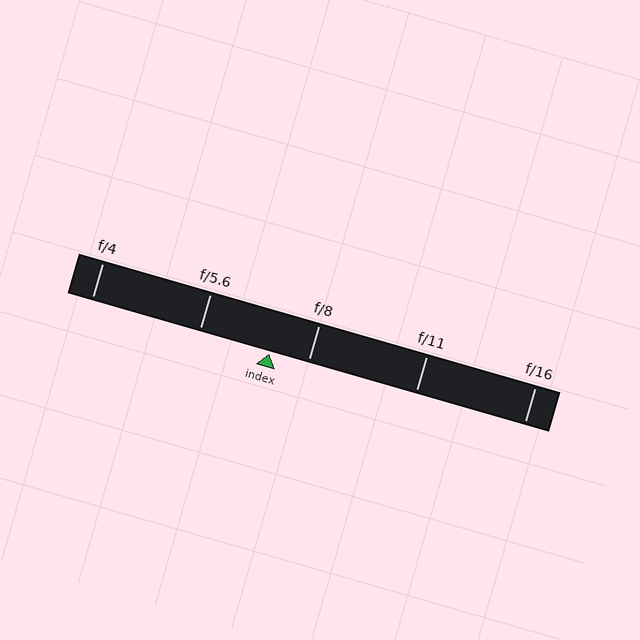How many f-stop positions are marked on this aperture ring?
There are 5 f-stop positions marked.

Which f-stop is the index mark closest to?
The index mark is closest to f/8.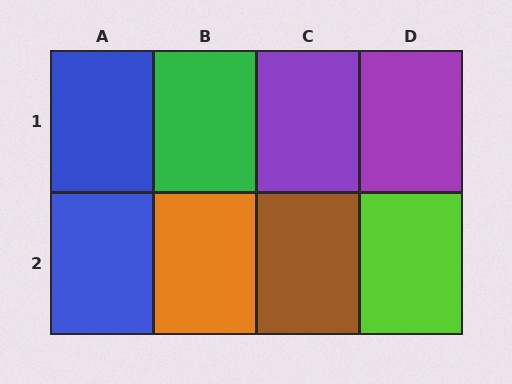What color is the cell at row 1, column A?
Blue.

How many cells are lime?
1 cell is lime.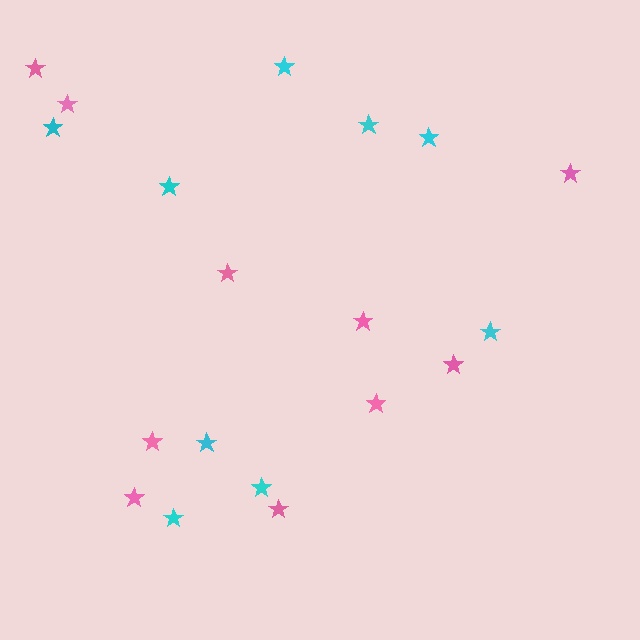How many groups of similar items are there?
There are 2 groups: one group of cyan stars (9) and one group of pink stars (10).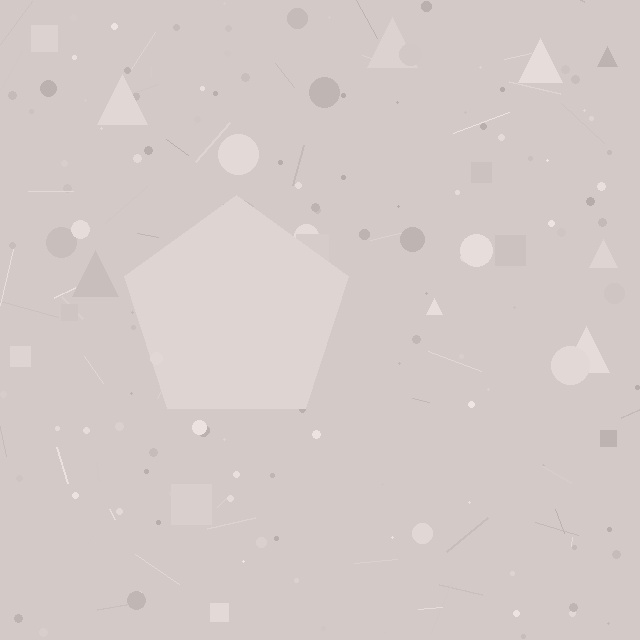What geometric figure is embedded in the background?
A pentagon is embedded in the background.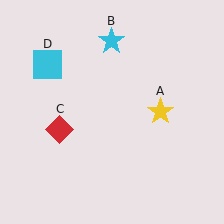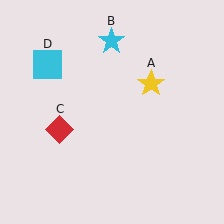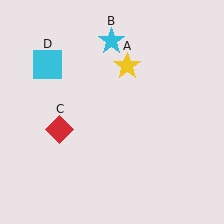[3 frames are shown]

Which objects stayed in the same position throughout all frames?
Cyan star (object B) and red diamond (object C) and cyan square (object D) remained stationary.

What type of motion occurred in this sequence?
The yellow star (object A) rotated counterclockwise around the center of the scene.